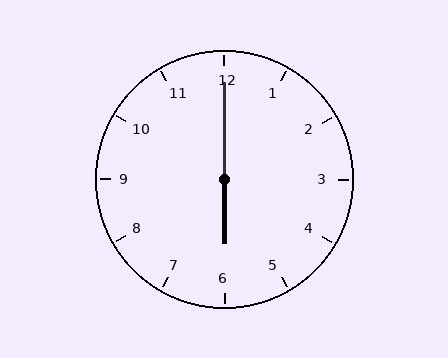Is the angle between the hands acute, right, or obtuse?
It is obtuse.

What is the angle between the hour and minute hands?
Approximately 180 degrees.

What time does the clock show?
6:00.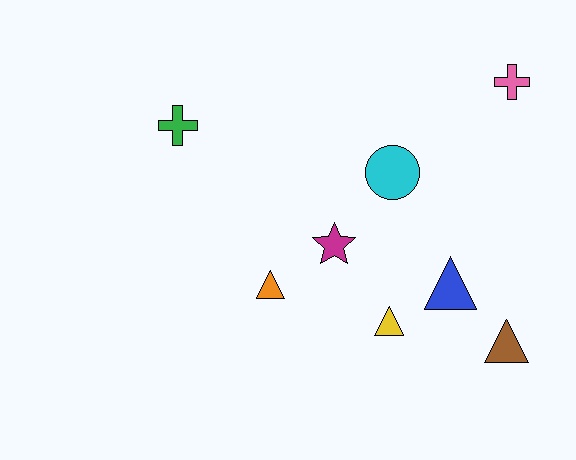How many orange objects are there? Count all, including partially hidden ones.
There is 1 orange object.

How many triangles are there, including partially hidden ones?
There are 4 triangles.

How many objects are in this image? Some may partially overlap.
There are 8 objects.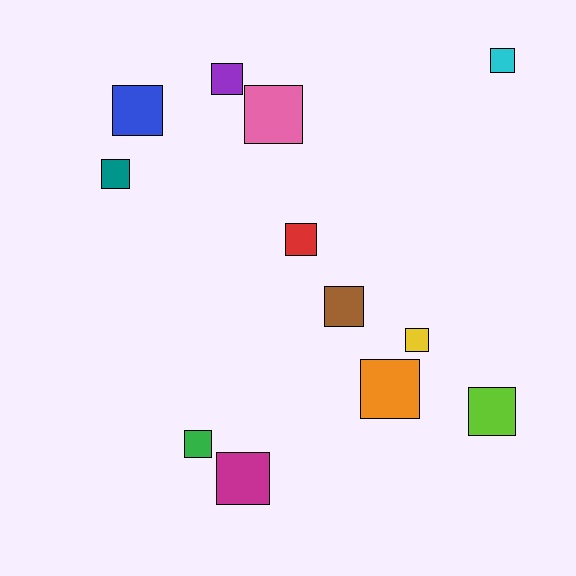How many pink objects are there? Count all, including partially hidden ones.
There is 1 pink object.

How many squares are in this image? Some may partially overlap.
There are 12 squares.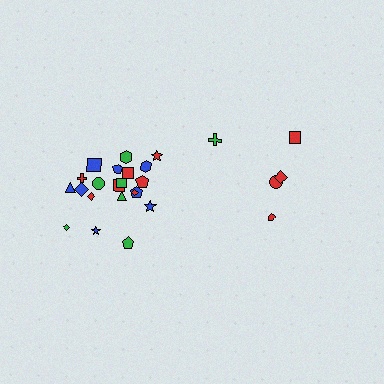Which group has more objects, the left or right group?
The left group.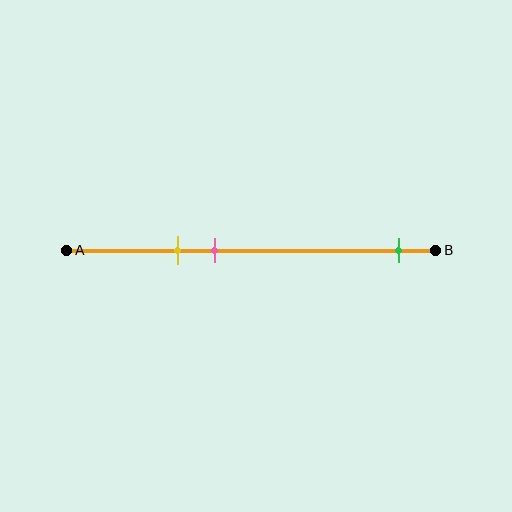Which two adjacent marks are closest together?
The yellow and pink marks are the closest adjacent pair.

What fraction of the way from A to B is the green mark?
The green mark is approximately 90% (0.9) of the way from A to B.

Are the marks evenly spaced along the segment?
No, the marks are not evenly spaced.